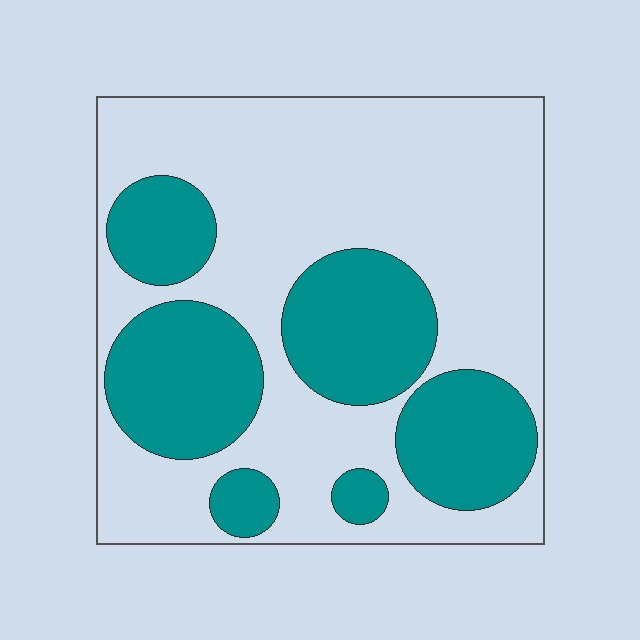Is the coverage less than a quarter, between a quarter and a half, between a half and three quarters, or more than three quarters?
Between a quarter and a half.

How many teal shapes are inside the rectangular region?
6.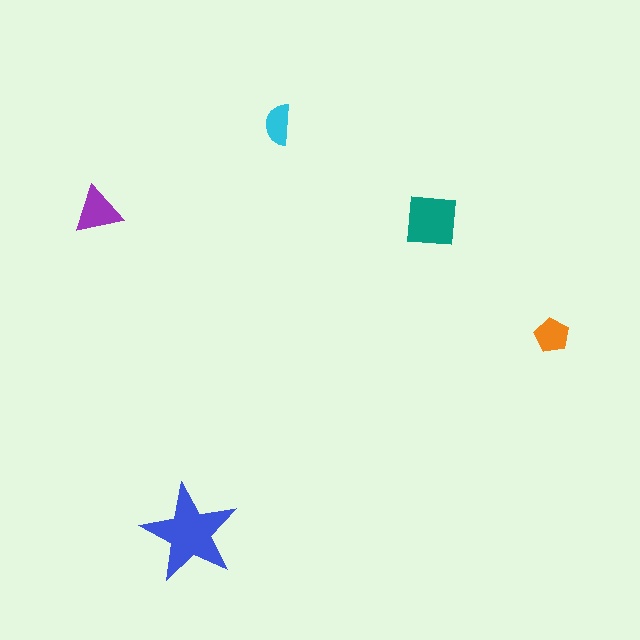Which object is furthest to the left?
The purple triangle is leftmost.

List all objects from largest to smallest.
The blue star, the teal square, the purple triangle, the orange pentagon, the cyan semicircle.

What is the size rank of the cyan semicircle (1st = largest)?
5th.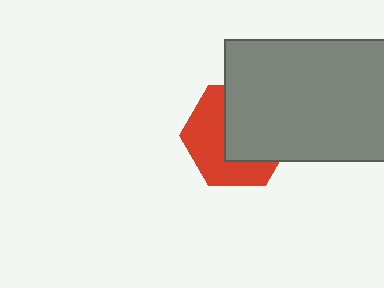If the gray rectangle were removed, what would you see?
You would see the complete red hexagon.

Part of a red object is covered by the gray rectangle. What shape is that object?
It is a hexagon.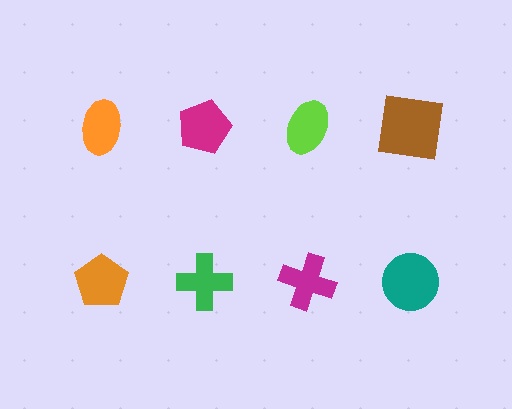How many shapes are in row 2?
4 shapes.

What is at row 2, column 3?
A magenta cross.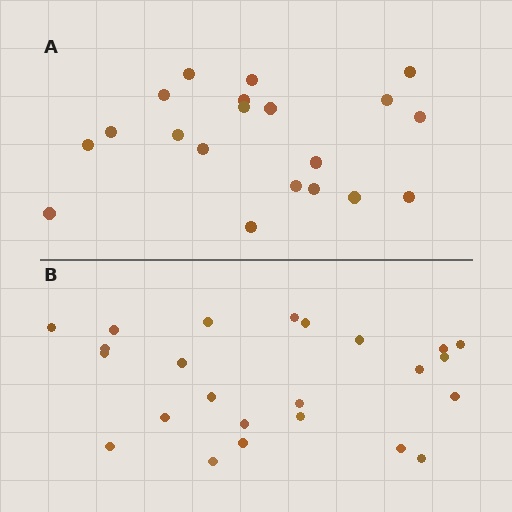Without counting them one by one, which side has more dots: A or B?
Region B (the bottom region) has more dots.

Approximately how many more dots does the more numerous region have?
Region B has about 4 more dots than region A.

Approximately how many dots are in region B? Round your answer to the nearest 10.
About 20 dots. (The exact count is 24, which rounds to 20.)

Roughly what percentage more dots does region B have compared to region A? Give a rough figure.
About 20% more.